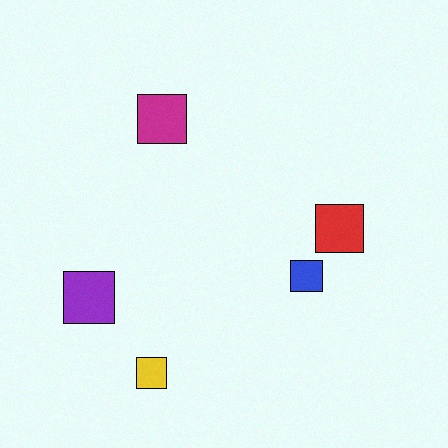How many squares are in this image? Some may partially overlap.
There are 5 squares.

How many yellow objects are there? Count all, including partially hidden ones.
There is 1 yellow object.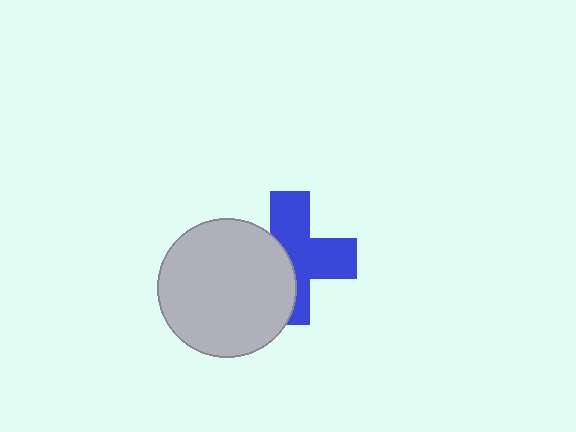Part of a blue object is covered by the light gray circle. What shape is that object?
It is a cross.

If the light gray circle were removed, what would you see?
You would see the complete blue cross.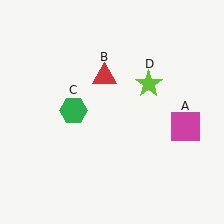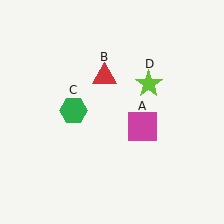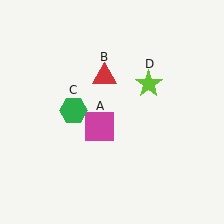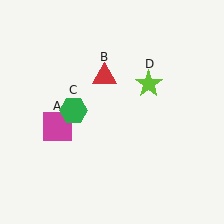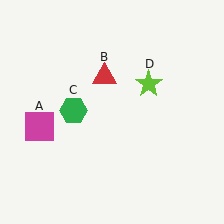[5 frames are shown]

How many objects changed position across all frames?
1 object changed position: magenta square (object A).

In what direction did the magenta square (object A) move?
The magenta square (object A) moved left.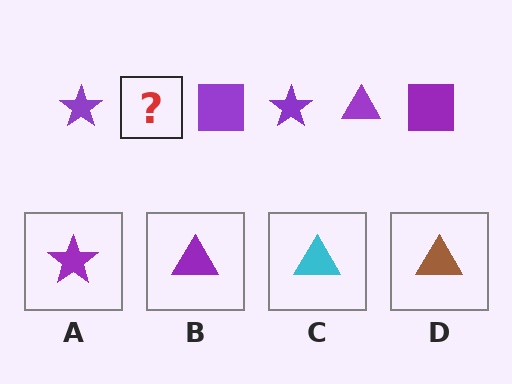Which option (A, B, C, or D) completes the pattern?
B.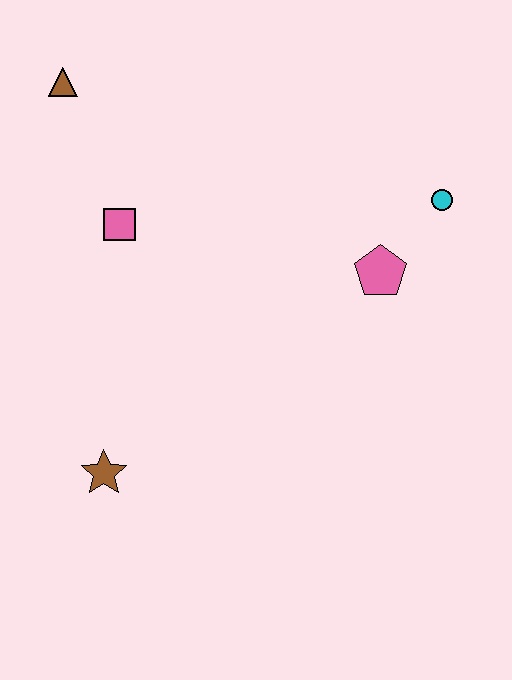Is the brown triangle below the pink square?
No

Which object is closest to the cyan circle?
The pink pentagon is closest to the cyan circle.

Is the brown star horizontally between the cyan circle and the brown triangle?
Yes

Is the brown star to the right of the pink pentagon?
No